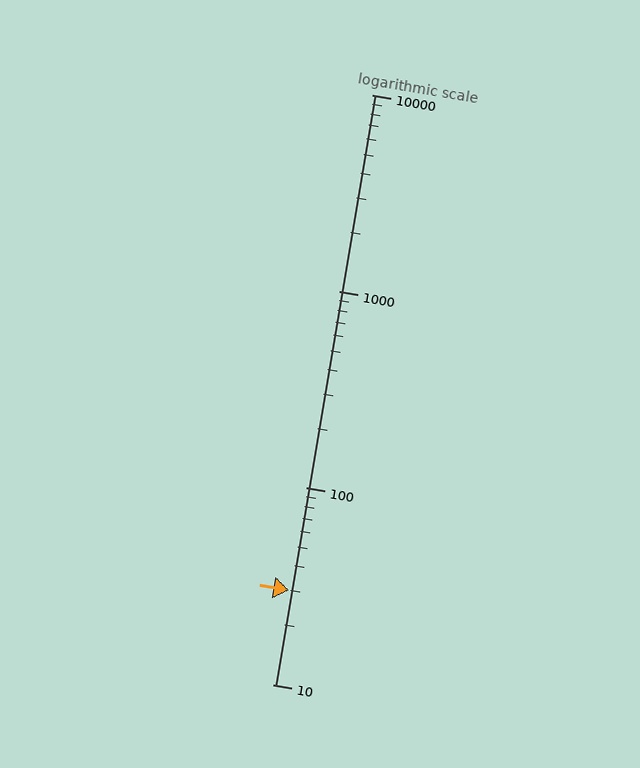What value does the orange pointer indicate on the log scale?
The pointer indicates approximately 30.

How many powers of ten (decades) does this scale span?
The scale spans 3 decades, from 10 to 10000.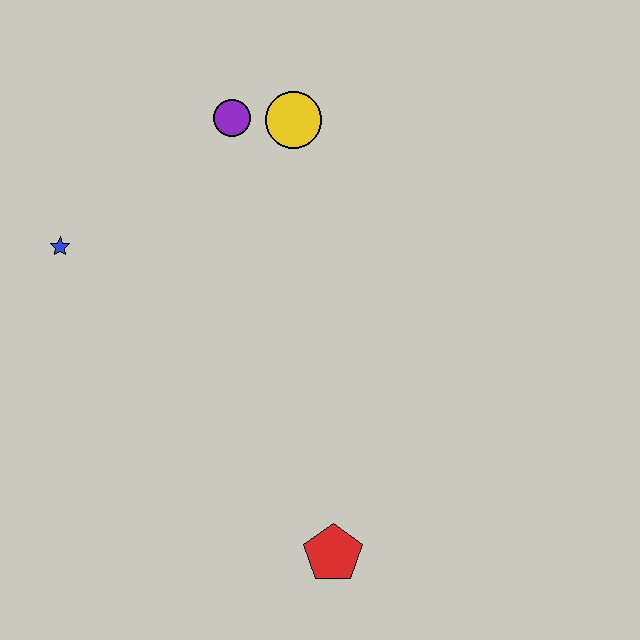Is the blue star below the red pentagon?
No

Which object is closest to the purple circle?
The yellow circle is closest to the purple circle.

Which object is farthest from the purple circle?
The red pentagon is farthest from the purple circle.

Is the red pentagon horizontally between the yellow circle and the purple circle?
No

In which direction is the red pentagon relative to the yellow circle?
The red pentagon is below the yellow circle.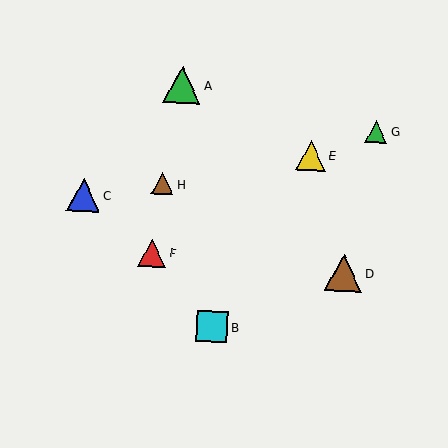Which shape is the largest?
The brown triangle (labeled D) is the largest.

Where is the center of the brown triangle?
The center of the brown triangle is at (344, 273).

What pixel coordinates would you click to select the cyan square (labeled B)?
Click at (212, 326) to select the cyan square B.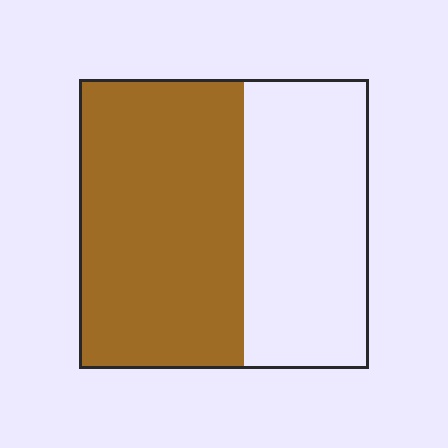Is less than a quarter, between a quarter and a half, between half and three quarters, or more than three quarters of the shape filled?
Between half and three quarters.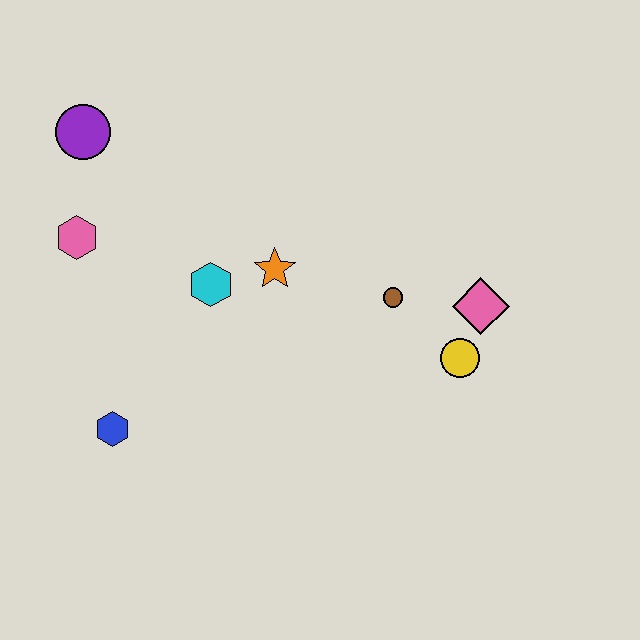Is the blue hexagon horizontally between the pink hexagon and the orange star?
Yes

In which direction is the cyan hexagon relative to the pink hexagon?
The cyan hexagon is to the right of the pink hexagon.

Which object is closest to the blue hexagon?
The cyan hexagon is closest to the blue hexagon.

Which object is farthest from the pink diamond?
The purple circle is farthest from the pink diamond.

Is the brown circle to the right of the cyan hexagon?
Yes